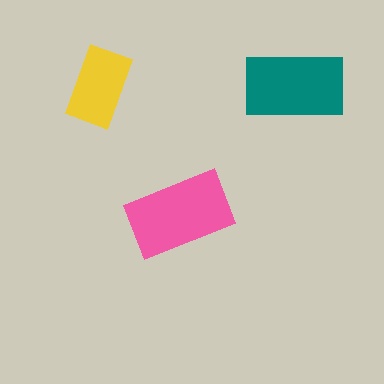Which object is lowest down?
The pink rectangle is bottommost.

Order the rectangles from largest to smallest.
the pink one, the teal one, the yellow one.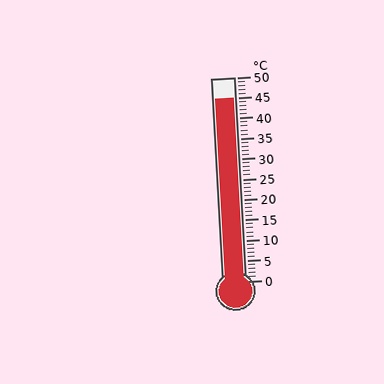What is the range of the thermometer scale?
The thermometer scale ranges from 0°C to 50°C.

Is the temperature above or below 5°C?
The temperature is above 5°C.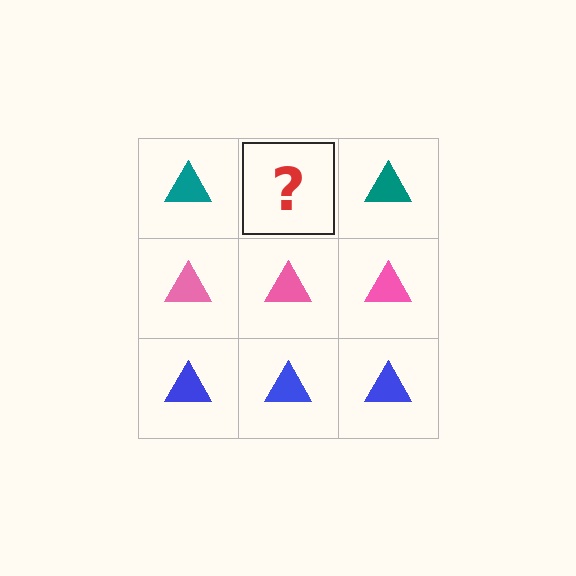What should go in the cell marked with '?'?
The missing cell should contain a teal triangle.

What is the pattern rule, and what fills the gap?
The rule is that each row has a consistent color. The gap should be filled with a teal triangle.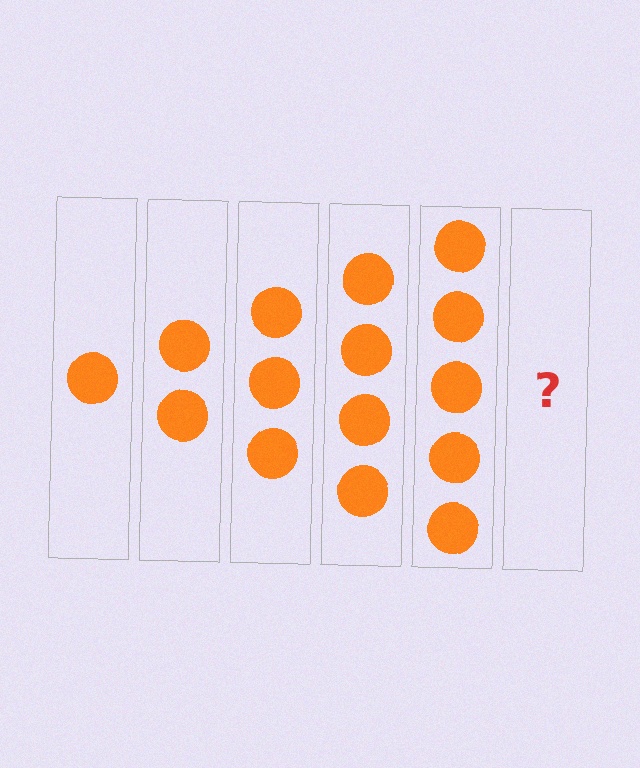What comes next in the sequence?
The next element should be 6 circles.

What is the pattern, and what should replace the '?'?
The pattern is that each step adds one more circle. The '?' should be 6 circles.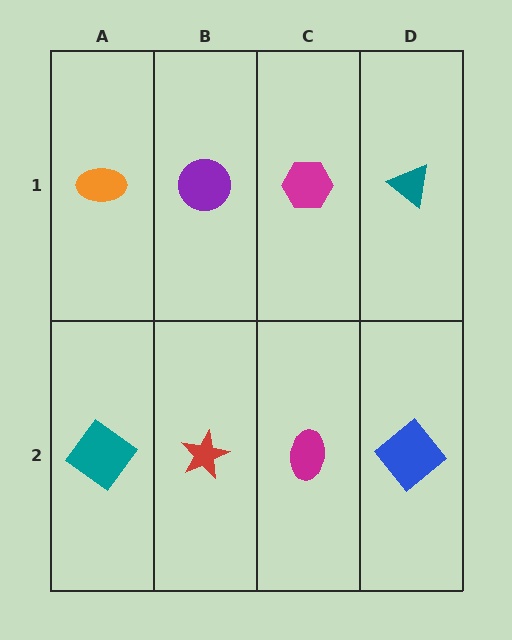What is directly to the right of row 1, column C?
A teal triangle.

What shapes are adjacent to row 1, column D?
A blue diamond (row 2, column D), a magenta hexagon (row 1, column C).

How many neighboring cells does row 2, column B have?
3.